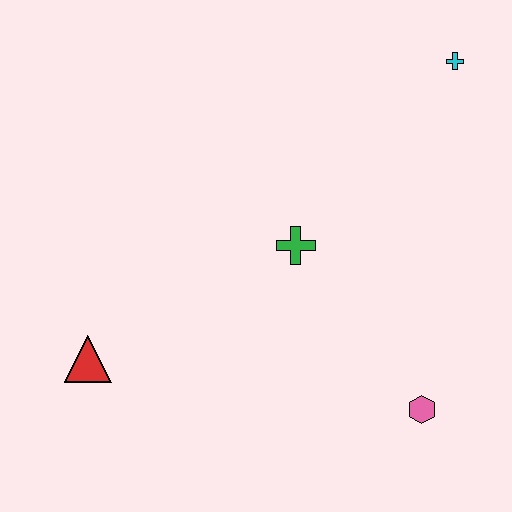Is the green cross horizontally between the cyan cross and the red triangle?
Yes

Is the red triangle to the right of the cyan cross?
No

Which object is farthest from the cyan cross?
The red triangle is farthest from the cyan cross.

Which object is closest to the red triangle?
The green cross is closest to the red triangle.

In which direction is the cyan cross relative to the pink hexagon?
The cyan cross is above the pink hexagon.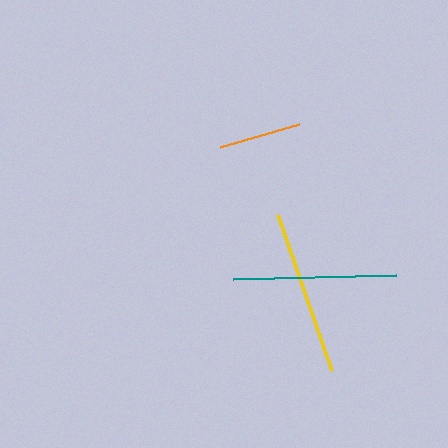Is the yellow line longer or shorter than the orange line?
The yellow line is longer than the orange line.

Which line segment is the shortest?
The orange line is the shortest at approximately 83 pixels.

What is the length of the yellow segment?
The yellow segment is approximately 165 pixels long.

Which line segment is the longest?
The yellow line is the longest at approximately 165 pixels.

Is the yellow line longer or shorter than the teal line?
The yellow line is longer than the teal line.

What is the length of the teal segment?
The teal segment is approximately 163 pixels long.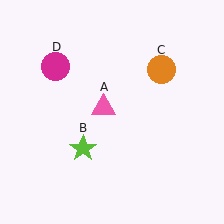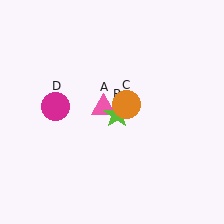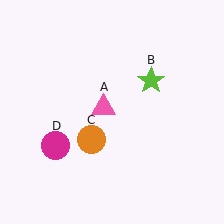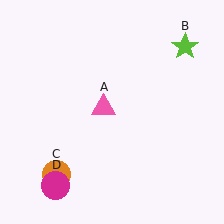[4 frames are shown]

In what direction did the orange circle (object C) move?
The orange circle (object C) moved down and to the left.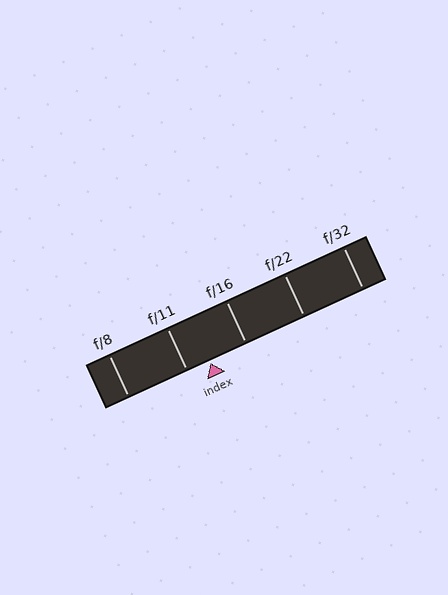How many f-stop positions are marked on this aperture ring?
There are 5 f-stop positions marked.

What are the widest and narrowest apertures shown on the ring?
The widest aperture shown is f/8 and the narrowest is f/32.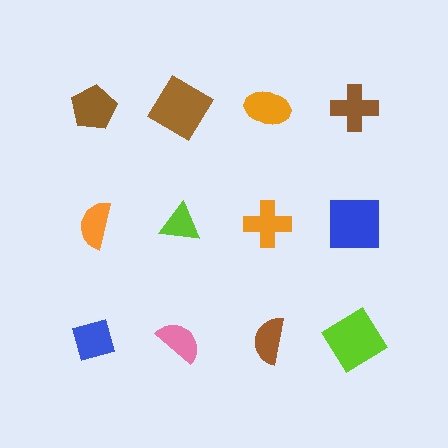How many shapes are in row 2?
4 shapes.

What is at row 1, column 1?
A brown pentagon.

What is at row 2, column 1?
An orange semicircle.